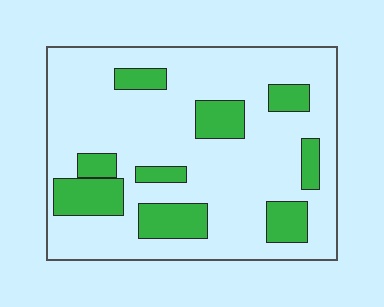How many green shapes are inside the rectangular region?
9.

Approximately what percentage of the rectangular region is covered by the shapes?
Approximately 25%.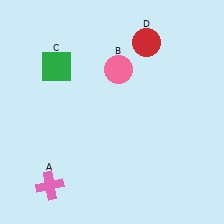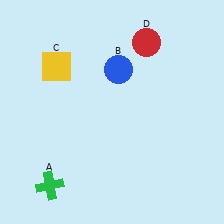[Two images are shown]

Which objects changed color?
A changed from pink to green. B changed from pink to blue. C changed from green to yellow.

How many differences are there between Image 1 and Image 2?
There are 3 differences between the two images.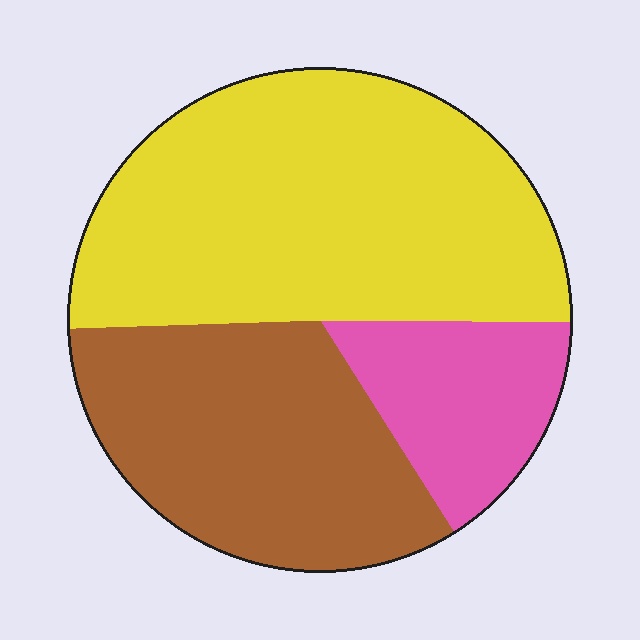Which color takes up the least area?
Pink, at roughly 15%.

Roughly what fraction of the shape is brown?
Brown covers about 35% of the shape.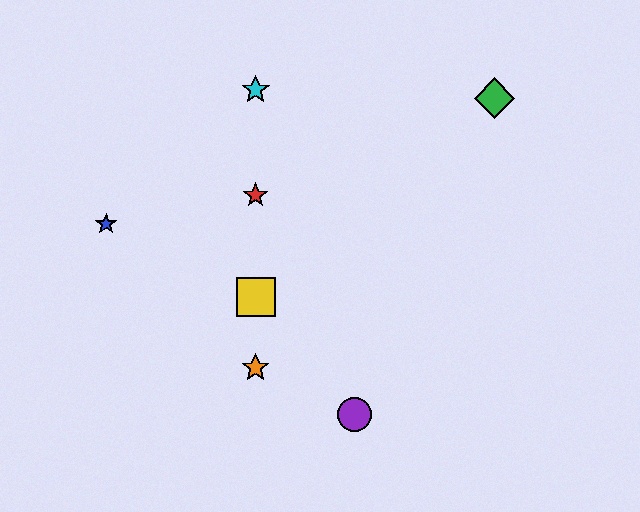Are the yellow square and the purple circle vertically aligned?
No, the yellow square is at x≈256 and the purple circle is at x≈354.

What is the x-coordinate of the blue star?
The blue star is at x≈106.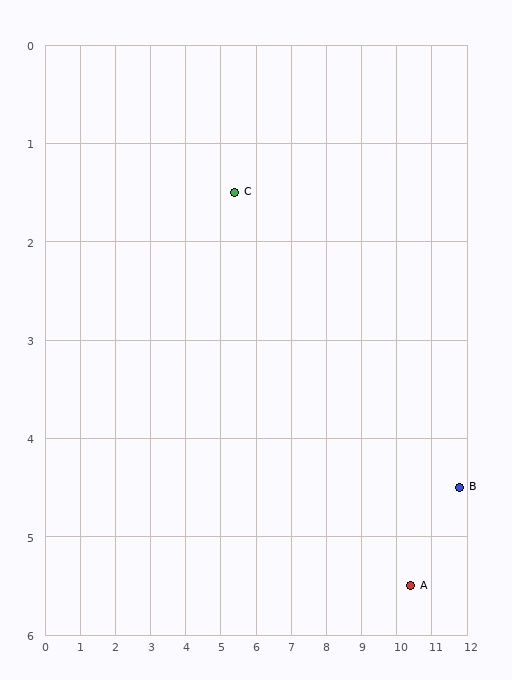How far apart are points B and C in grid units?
Points B and C are about 7.1 grid units apart.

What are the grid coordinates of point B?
Point B is at approximately (11.8, 4.5).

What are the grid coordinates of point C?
Point C is at approximately (5.4, 1.5).